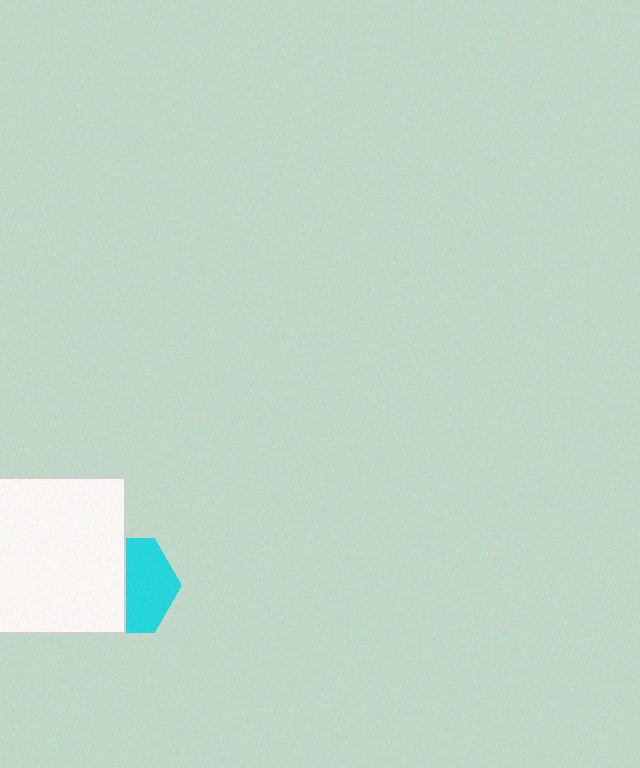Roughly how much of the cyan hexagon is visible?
About half of it is visible (roughly 52%).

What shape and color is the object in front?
The object in front is a white square.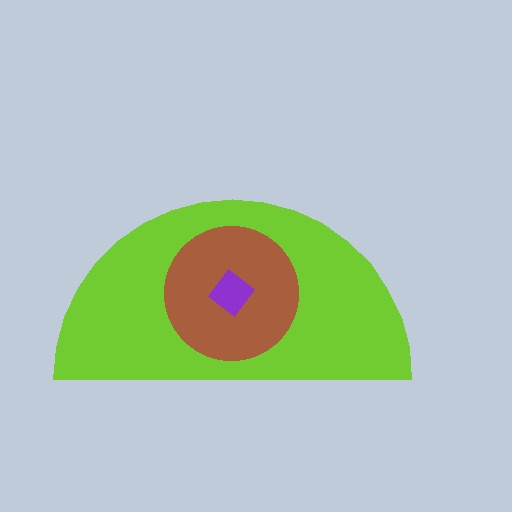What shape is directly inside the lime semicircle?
The brown circle.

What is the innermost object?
The purple diamond.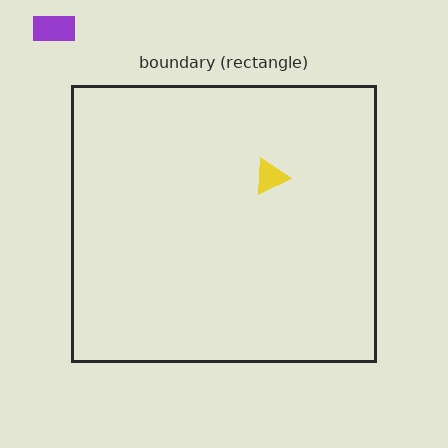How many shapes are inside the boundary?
1 inside, 1 outside.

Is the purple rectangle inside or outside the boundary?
Outside.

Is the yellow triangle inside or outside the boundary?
Inside.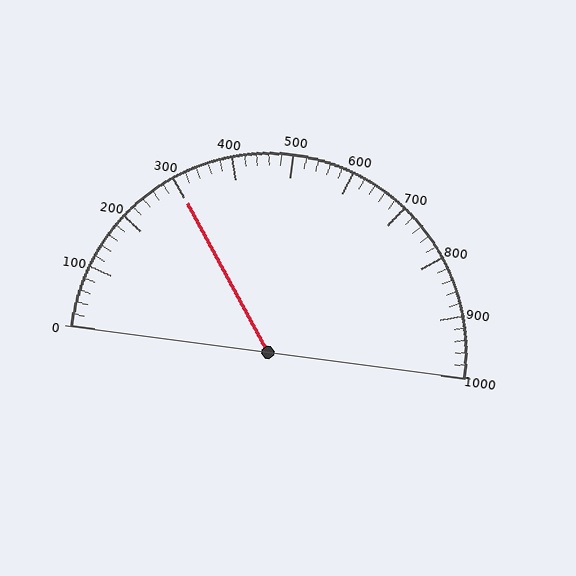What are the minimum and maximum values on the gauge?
The gauge ranges from 0 to 1000.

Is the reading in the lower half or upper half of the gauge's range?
The reading is in the lower half of the range (0 to 1000).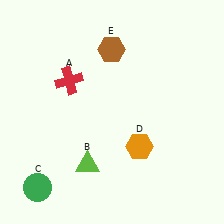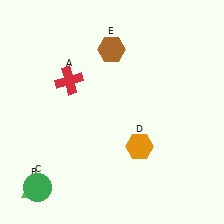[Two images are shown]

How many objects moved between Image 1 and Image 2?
1 object moved between the two images.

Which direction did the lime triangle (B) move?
The lime triangle (B) moved left.